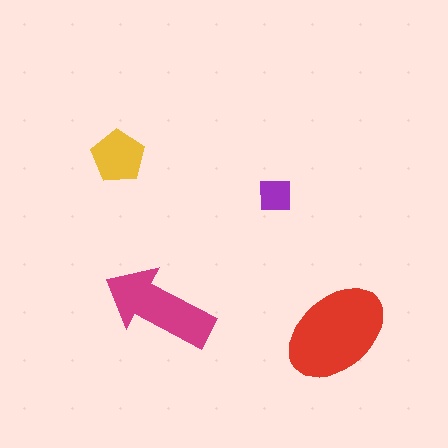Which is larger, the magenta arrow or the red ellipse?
The red ellipse.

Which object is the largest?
The red ellipse.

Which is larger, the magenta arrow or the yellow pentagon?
The magenta arrow.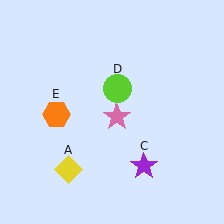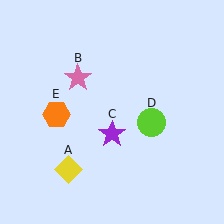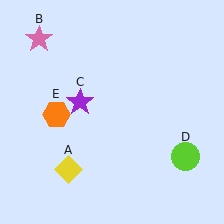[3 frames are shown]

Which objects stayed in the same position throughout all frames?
Yellow diamond (object A) and orange hexagon (object E) remained stationary.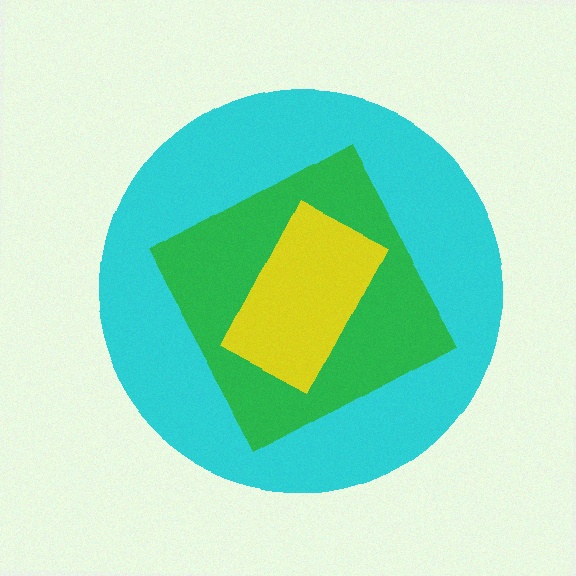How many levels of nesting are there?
3.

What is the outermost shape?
The cyan circle.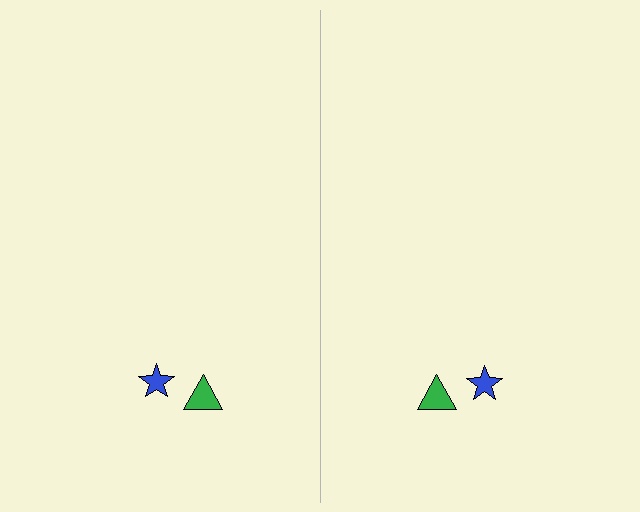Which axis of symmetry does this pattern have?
The pattern has a vertical axis of symmetry running through the center of the image.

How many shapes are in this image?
There are 4 shapes in this image.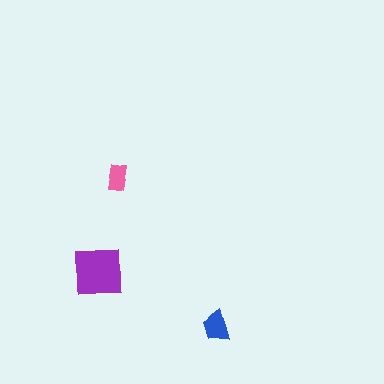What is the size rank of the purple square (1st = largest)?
1st.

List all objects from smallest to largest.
The pink rectangle, the blue trapezoid, the purple square.